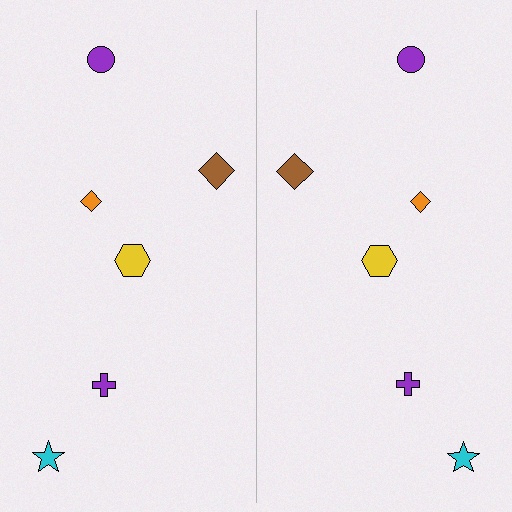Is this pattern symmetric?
Yes, this pattern has bilateral (reflection) symmetry.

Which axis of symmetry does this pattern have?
The pattern has a vertical axis of symmetry running through the center of the image.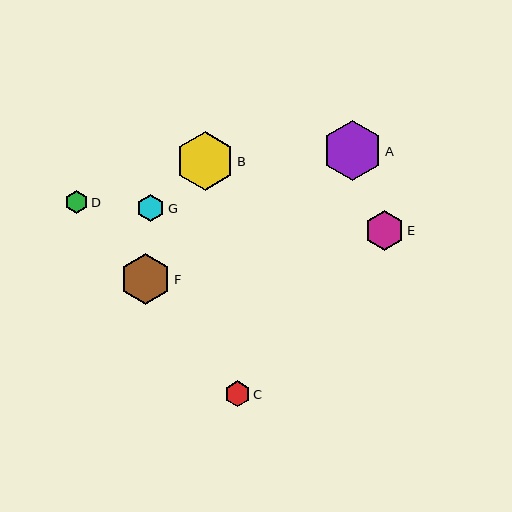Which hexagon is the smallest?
Hexagon D is the smallest with a size of approximately 23 pixels.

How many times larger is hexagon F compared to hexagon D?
Hexagon F is approximately 2.2 times the size of hexagon D.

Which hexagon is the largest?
Hexagon A is the largest with a size of approximately 60 pixels.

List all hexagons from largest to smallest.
From largest to smallest: A, B, F, E, G, C, D.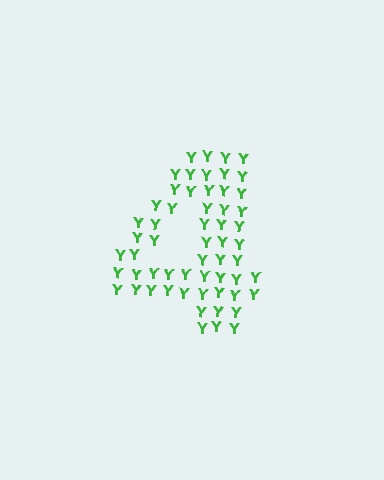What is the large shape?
The large shape is the digit 4.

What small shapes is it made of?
It is made of small letter Y's.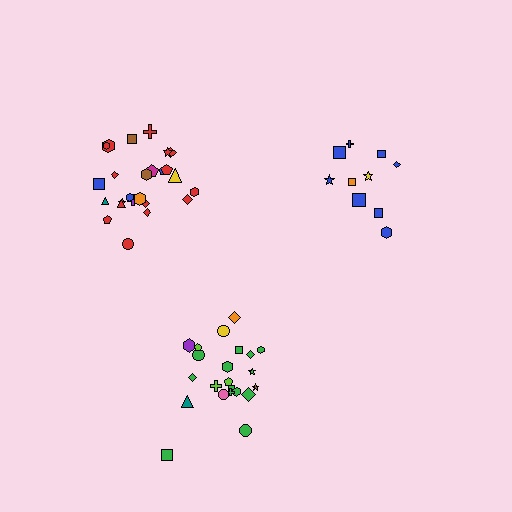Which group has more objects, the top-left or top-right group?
The top-left group.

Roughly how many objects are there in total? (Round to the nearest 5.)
Roughly 55 objects in total.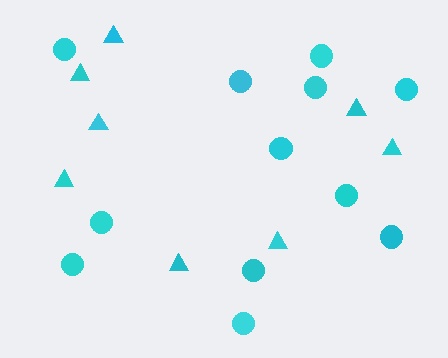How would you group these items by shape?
There are 2 groups: one group of triangles (8) and one group of circles (12).